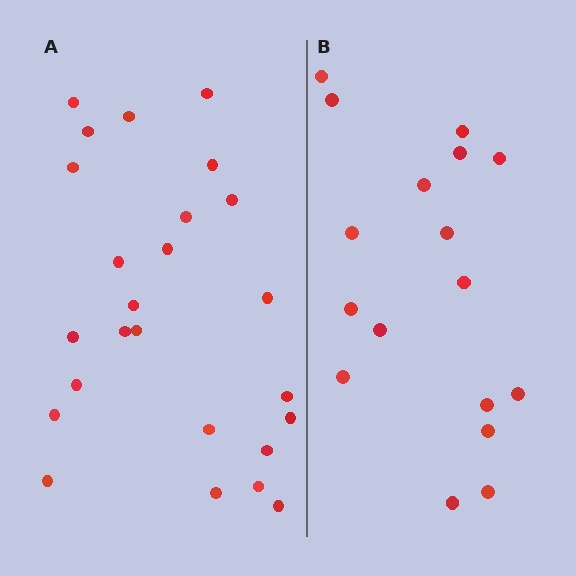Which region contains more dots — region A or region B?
Region A (the left region) has more dots.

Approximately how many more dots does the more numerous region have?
Region A has roughly 8 or so more dots than region B.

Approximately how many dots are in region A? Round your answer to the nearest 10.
About 20 dots. (The exact count is 25, which rounds to 20.)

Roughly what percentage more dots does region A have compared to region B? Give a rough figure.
About 45% more.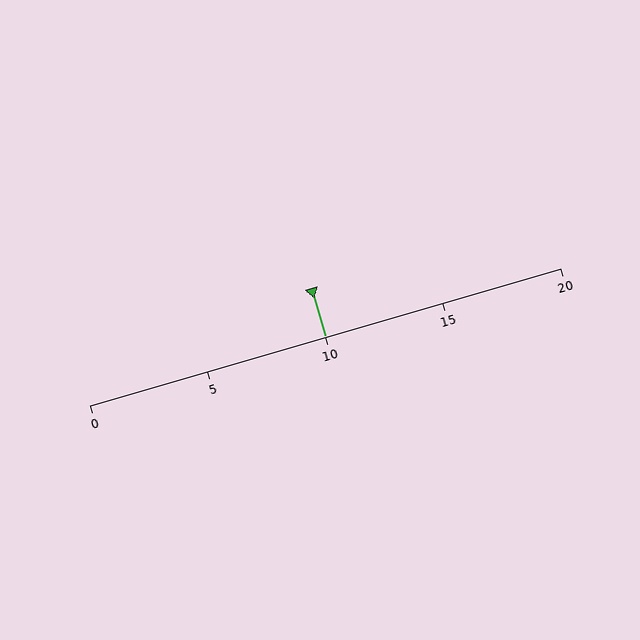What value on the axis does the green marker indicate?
The marker indicates approximately 10.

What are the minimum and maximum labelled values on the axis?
The axis runs from 0 to 20.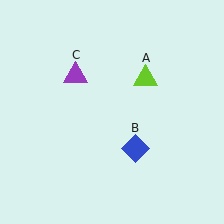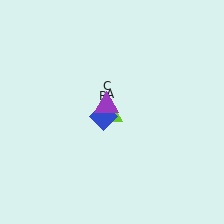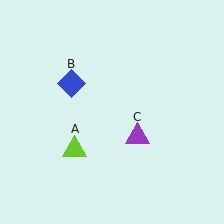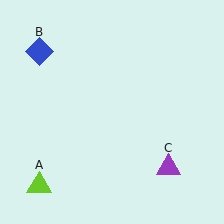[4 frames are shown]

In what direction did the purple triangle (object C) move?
The purple triangle (object C) moved down and to the right.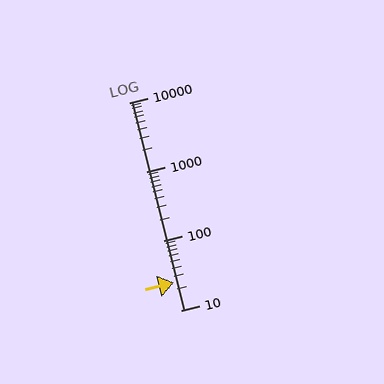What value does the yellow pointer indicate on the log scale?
The pointer indicates approximately 25.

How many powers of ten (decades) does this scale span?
The scale spans 3 decades, from 10 to 10000.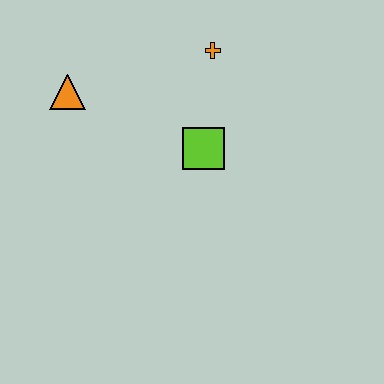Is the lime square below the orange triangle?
Yes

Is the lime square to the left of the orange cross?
Yes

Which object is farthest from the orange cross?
The orange triangle is farthest from the orange cross.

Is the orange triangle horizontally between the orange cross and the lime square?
No